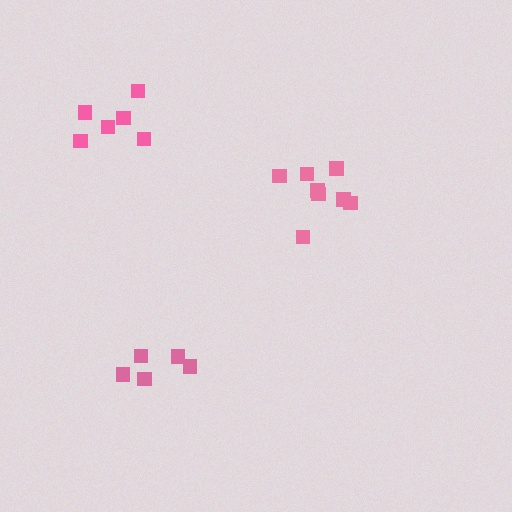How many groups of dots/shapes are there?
There are 3 groups.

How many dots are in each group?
Group 1: 5 dots, Group 2: 8 dots, Group 3: 6 dots (19 total).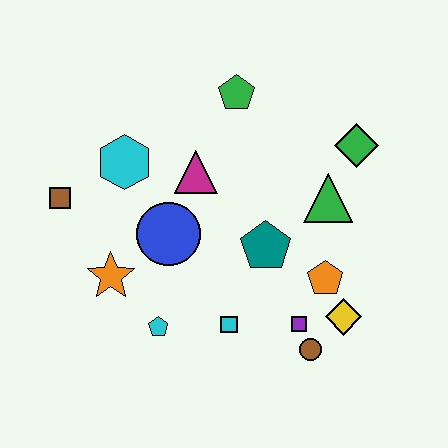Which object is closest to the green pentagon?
The magenta triangle is closest to the green pentagon.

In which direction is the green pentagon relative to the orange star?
The green pentagon is above the orange star.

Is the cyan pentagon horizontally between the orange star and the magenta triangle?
Yes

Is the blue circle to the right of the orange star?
Yes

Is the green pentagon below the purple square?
No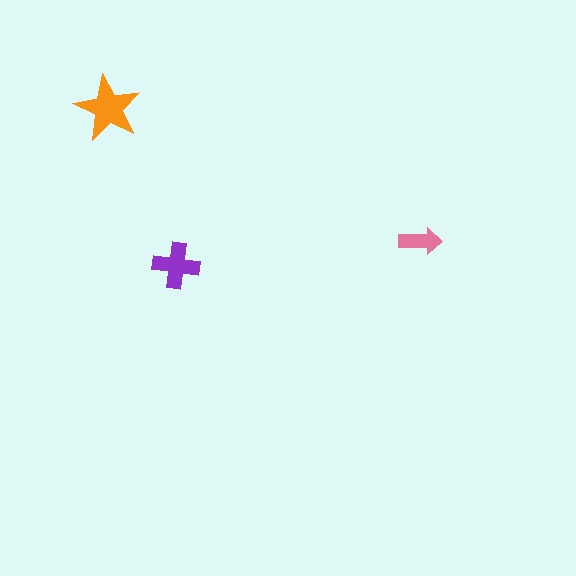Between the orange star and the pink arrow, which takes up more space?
The orange star.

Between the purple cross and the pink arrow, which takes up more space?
The purple cross.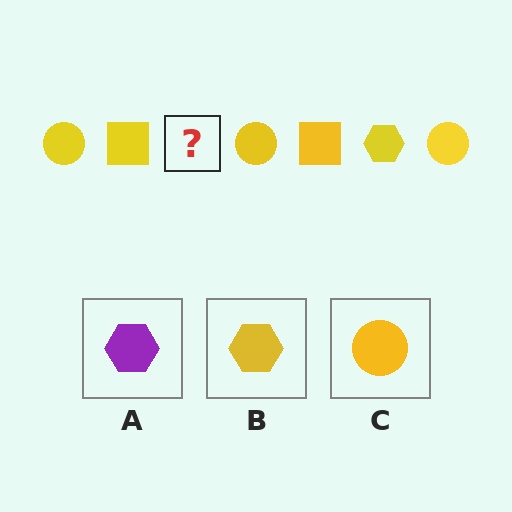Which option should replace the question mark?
Option B.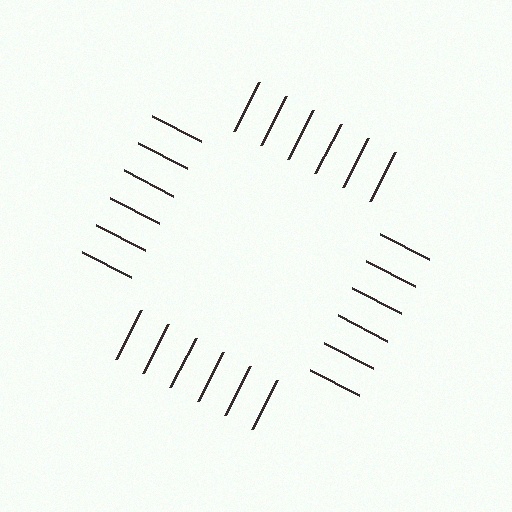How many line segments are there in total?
24 — 6 along each of the 4 edges.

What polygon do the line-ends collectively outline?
An illusory square — the line segments terminate on its edges but no continuous stroke is drawn.